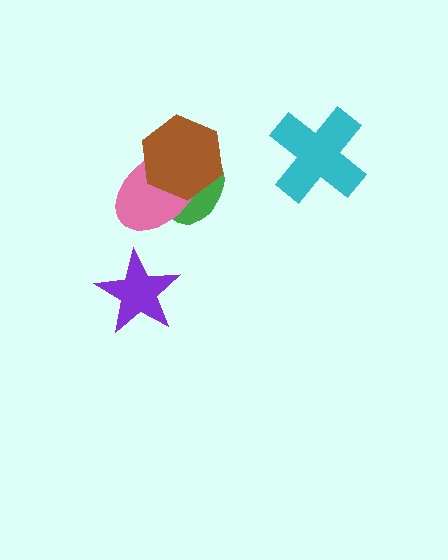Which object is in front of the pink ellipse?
The brown hexagon is in front of the pink ellipse.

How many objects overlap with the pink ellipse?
2 objects overlap with the pink ellipse.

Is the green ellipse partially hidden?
Yes, it is partially covered by another shape.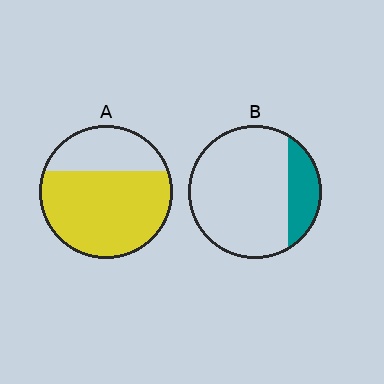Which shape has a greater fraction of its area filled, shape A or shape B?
Shape A.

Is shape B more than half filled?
No.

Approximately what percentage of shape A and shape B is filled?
A is approximately 70% and B is approximately 20%.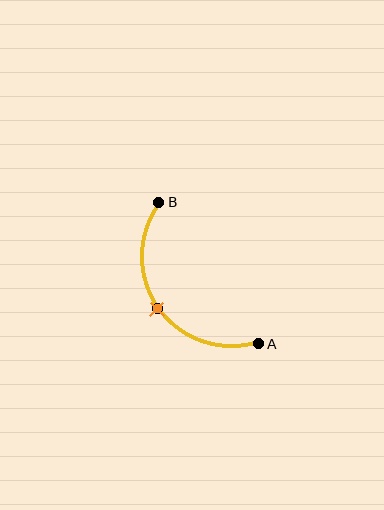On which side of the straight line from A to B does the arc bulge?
The arc bulges below and to the left of the straight line connecting A and B.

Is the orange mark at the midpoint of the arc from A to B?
Yes. The orange mark lies on the arc at equal arc-length from both A and B — it is the arc midpoint.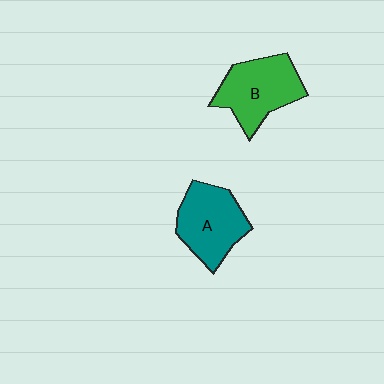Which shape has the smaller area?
Shape A (teal).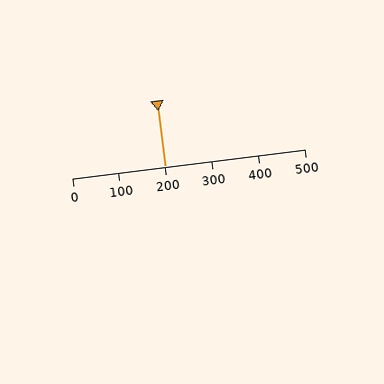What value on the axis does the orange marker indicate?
The marker indicates approximately 200.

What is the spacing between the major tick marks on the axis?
The major ticks are spaced 100 apart.